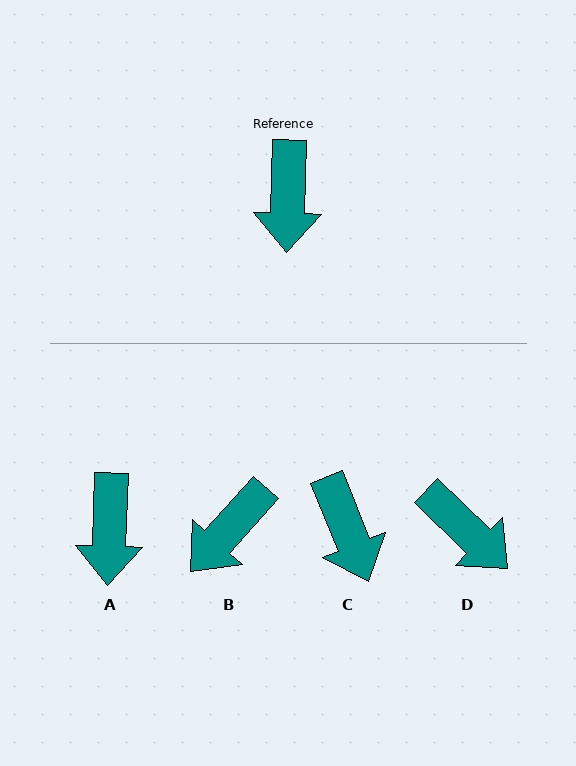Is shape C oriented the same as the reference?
No, it is off by about 23 degrees.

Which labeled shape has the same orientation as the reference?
A.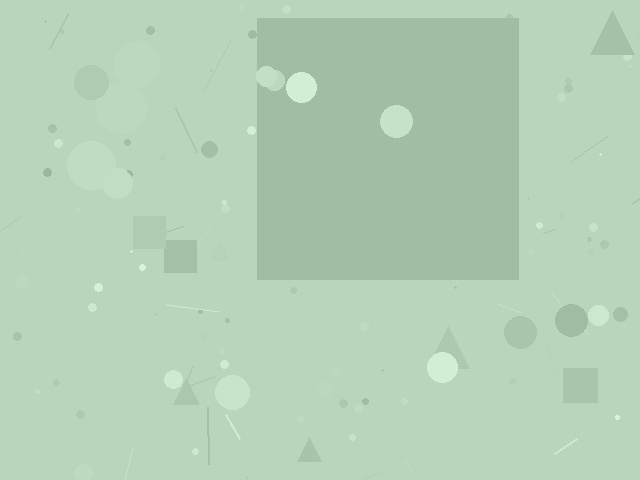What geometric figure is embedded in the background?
A square is embedded in the background.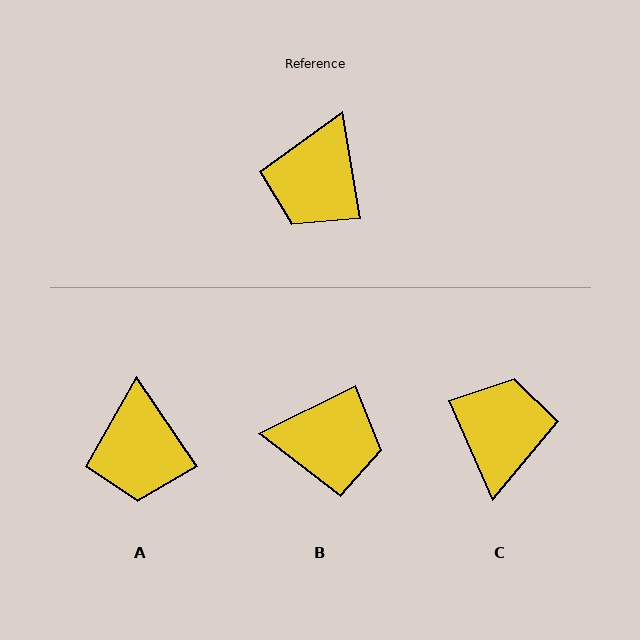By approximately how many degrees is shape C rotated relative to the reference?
Approximately 166 degrees clockwise.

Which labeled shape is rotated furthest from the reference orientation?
C, about 166 degrees away.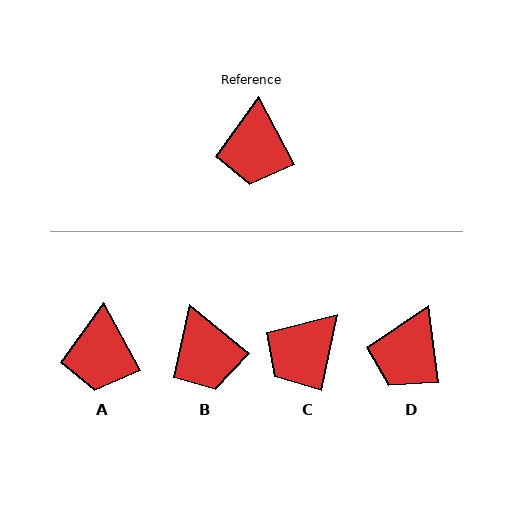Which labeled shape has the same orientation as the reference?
A.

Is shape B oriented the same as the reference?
No, it is off by about 23 degrees.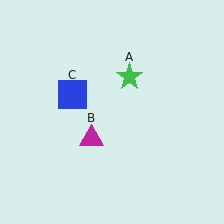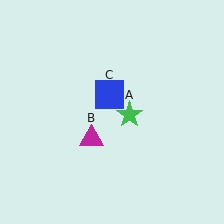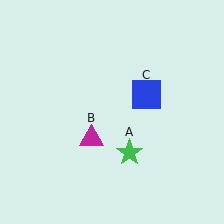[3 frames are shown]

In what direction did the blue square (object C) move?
The blue square (object C) moved right.